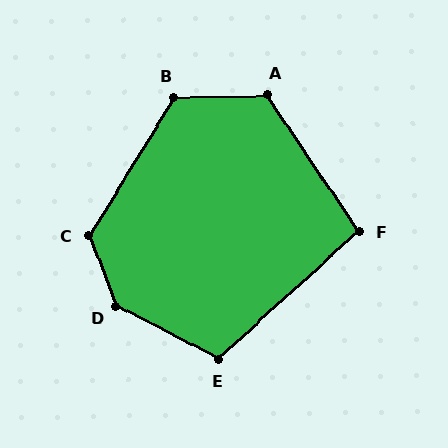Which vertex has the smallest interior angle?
F, at approximately 98 degrees.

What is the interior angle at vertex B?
Approximately 123 degrees (obtuse).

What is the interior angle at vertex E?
Approximately 110 degrees (obtuse).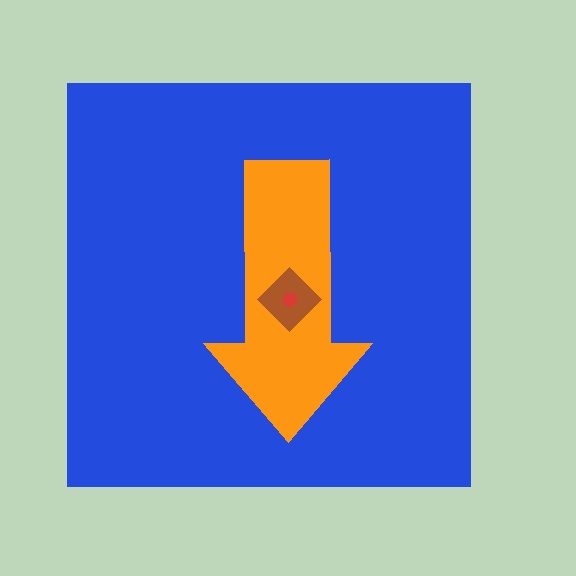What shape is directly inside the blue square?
The orange arrow.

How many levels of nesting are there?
4.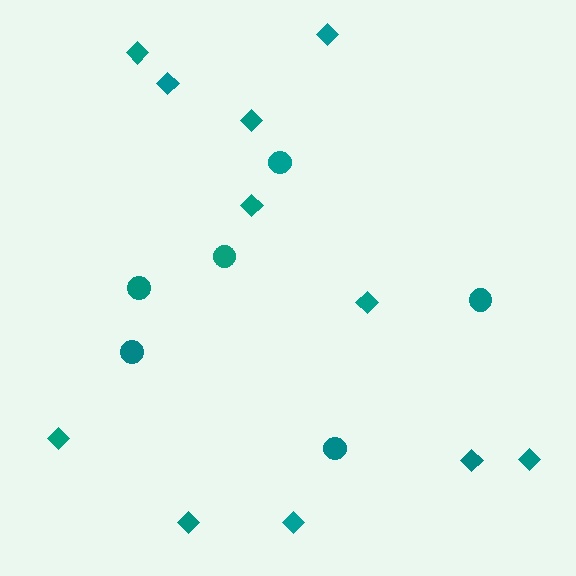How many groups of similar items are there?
There are 2 groups: one group of diamonds (11) and one group of circles (6).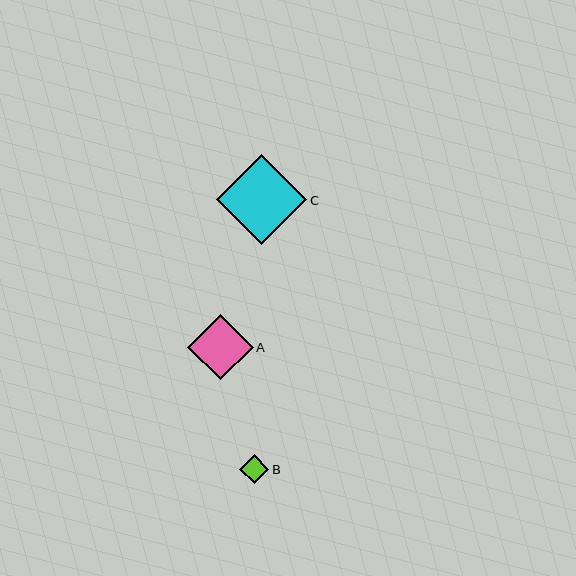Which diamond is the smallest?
Diamond B is the smallest with a size of approximately 29 pixels.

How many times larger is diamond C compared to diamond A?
Diamond C is approximately 1.4 times the size of diamond A.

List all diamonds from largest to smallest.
From largest to smallest: C, A, B.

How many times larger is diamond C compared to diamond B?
Diamond C is approximately 3.1 times the size of diamond B.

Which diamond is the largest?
Diamond C is the largest with a size of approximately 90 pixels.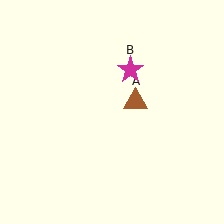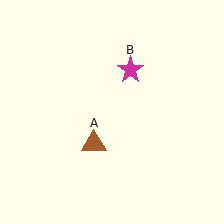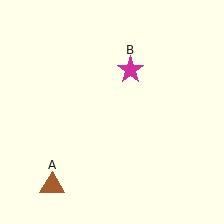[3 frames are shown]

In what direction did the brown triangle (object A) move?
The brown triangle (object A) moved down and to the left.